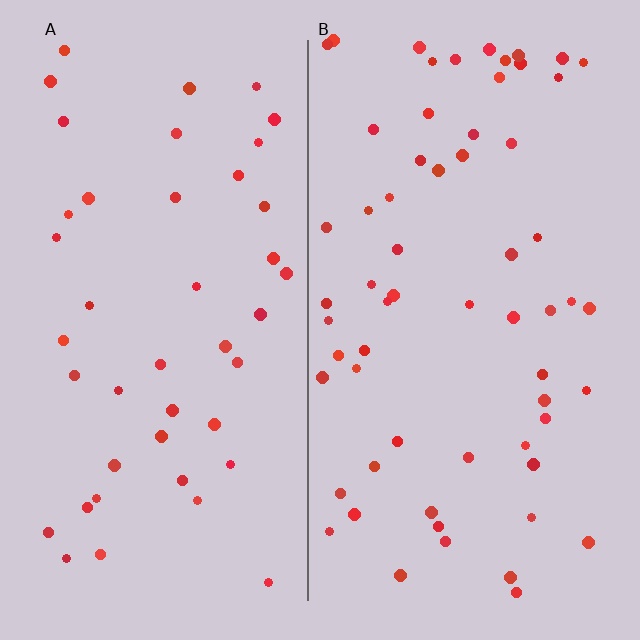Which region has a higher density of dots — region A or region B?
B (the right).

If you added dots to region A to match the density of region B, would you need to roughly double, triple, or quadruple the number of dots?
Approximately double.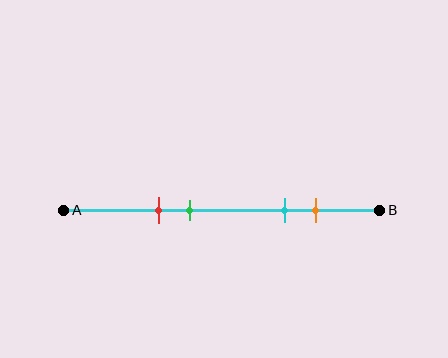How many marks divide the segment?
There are 4 marks dividing the segment.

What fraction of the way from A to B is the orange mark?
The orange mark is approximately 80% (0.8) of the way from A to B.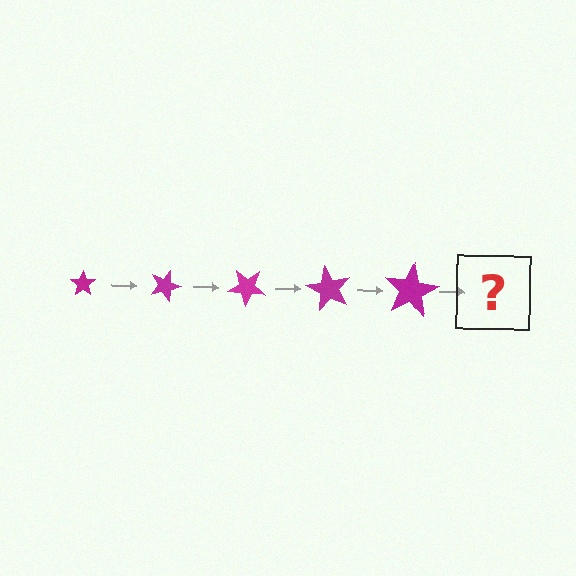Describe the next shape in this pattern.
It should be a star, larger than the previous one and rotated 100 degrees from the start.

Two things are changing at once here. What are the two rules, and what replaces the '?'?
The two rules are that the star grows larger each step and it rotates 20 degrees each step. The '?' should be a star, larger than the previous one and rotated 100 degrees from the start.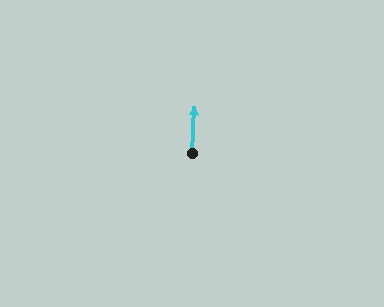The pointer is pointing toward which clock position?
Roughly 12 o'clock.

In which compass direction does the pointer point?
North.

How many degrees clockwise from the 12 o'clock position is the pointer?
Approximately 3 degrees.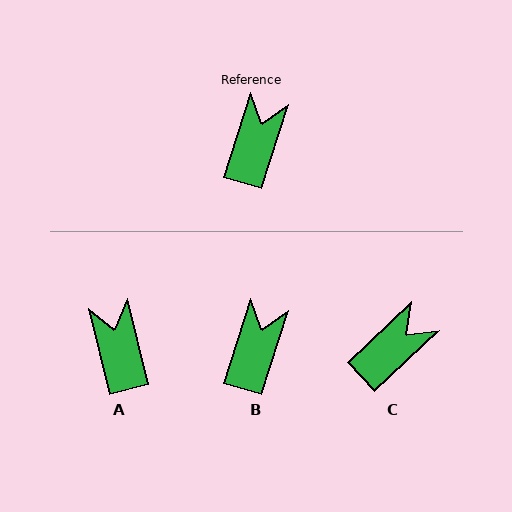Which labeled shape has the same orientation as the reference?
B.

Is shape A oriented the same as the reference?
No, it is off by about 31 degrees.